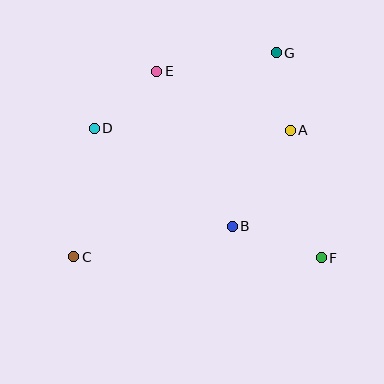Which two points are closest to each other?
Points A and G are closest to each other.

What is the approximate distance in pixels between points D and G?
The distance between D and G is approximately 197 pixels.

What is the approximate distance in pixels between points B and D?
The distance between B and D is approximately 169 pixels.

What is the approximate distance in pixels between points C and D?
The distance between C and D is approximately 130 pixels.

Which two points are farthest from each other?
Points C and G are farthest from each other.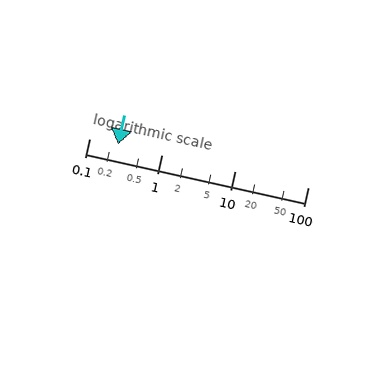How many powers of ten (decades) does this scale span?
The scale spans 3 decades, from 0.1 to 100.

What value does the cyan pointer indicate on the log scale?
The pointer indicates approximately 0.25.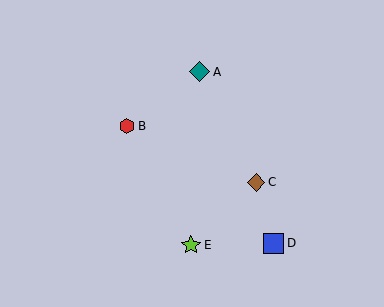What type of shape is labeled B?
Shape B is a red hexagon.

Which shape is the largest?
The blue square (labeled D) is the largest.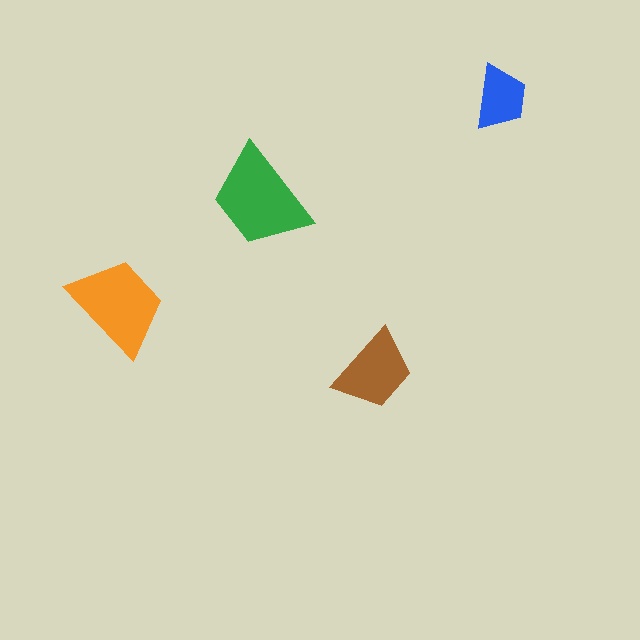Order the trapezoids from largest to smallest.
the green one, the orange one, the brown one, the blue one.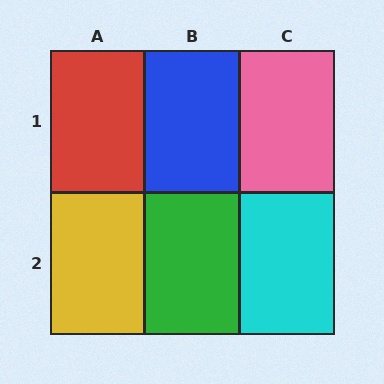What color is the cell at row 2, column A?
Yellow.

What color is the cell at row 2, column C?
Cyan.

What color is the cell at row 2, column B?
Green.